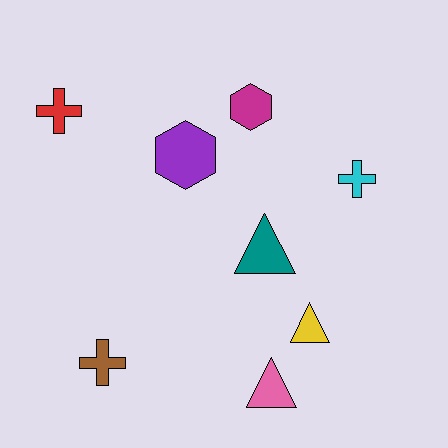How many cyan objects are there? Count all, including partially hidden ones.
There is 1 cyan object.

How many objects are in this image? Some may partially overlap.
There are 8 objects.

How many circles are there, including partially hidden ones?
There are no circles.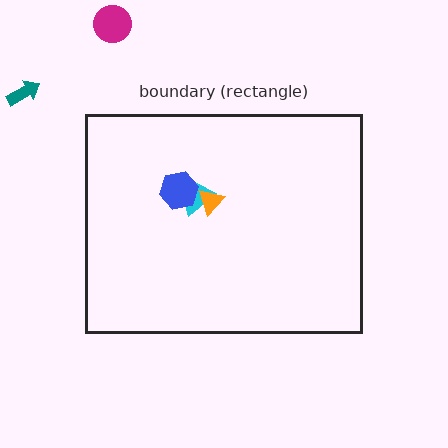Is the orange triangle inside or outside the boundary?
Inside.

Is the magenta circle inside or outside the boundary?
Outside.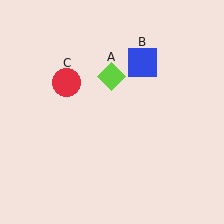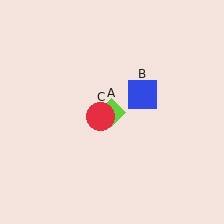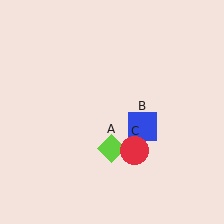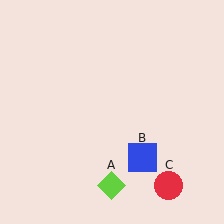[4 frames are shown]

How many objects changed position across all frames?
3 objects changed position: lime diamond (object A), blue square (object B), red circle (object C).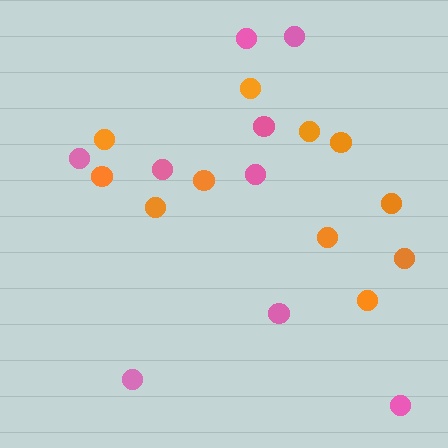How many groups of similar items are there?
There are 2 groups: one group of orange circles (11) and one group of pink circles (9).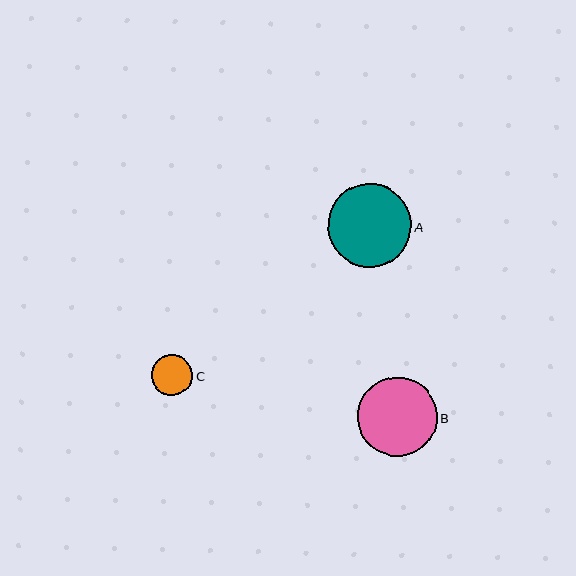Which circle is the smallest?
Circle C is the smallest with a size of approximately 41 pixels.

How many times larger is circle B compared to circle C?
Circle B is approximately 1.9 times the size of circle C.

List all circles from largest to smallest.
From largest to smallest: A, B, C.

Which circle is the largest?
Circle A is the largest with a size of approximately 83 pixels.